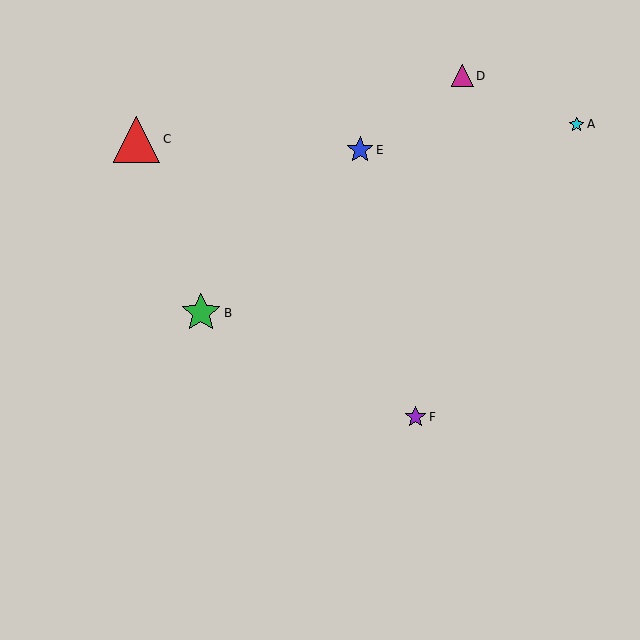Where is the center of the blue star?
The center of the blue star is at (360, 150).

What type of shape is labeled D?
Shape D is a magenta triangle.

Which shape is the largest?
The red triangle (labeled C) is the largest.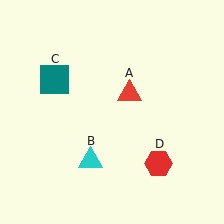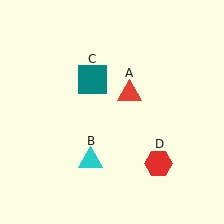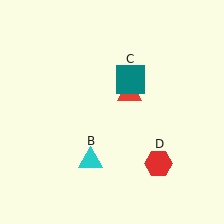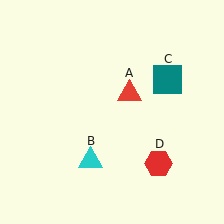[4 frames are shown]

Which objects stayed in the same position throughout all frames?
Red triangle (object A) and cyan triangle (object B) and red hexagon (object D) remained stationary.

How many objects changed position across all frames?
1 object changed position: teal square (object C).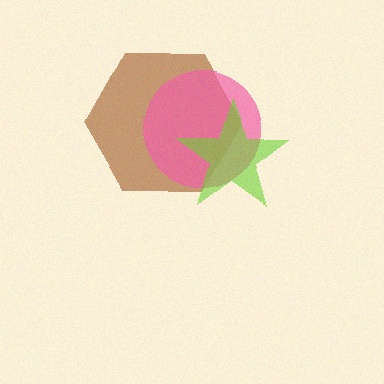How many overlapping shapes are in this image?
There are 3 overlapping shapes in the image.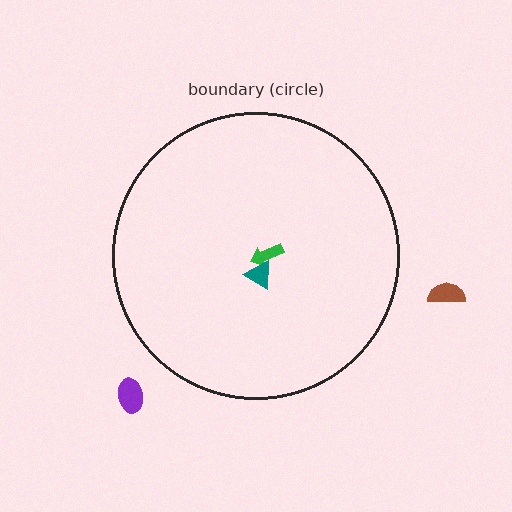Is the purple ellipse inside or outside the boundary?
Outside.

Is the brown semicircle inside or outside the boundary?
Outside.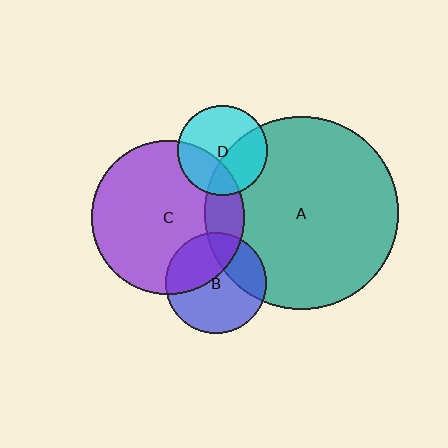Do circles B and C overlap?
Yes.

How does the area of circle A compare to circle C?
Approximately 1.6 times.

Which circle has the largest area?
Circle A (teal).